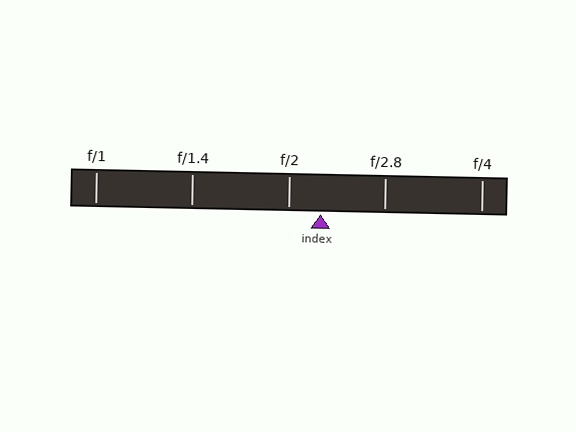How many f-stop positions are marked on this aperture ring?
There are 5 f-stop positions marked.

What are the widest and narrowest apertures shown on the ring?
The widest aperture shown is f/1 and the narrowest is f/4.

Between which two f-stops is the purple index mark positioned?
The index mark is between f/2 and f/2.8.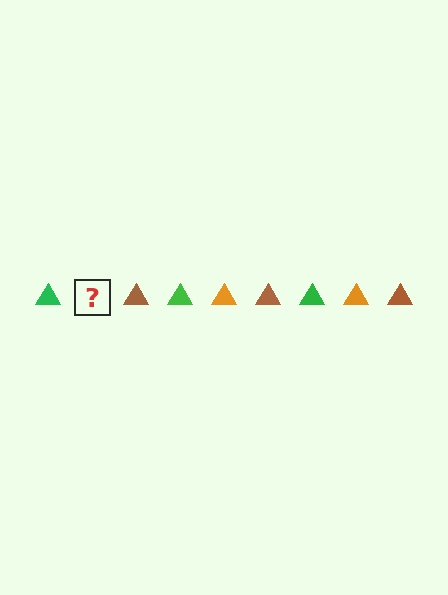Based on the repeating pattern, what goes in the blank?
The blank should be an orange triangle.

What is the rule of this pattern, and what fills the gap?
The rule is that the pattern cycles through green, orange, brown triangles. The gap should be filled with an orange triangle.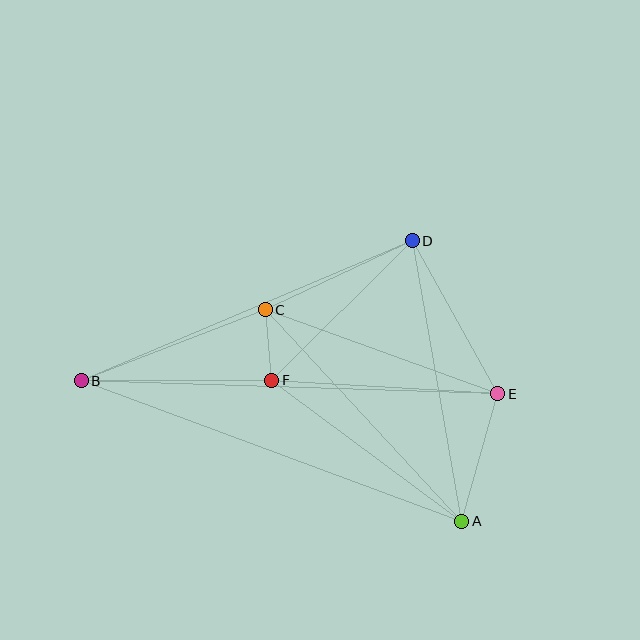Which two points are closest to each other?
Points C and F are closest to each other.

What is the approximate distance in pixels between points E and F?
The distance between E and F is approximately 226 pixels.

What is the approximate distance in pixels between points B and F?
The distance between B and F is approximately 191 pixels.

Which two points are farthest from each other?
Points B and E are farthest from each other.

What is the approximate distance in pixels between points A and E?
The distance between A and E is approximately 133 pixels.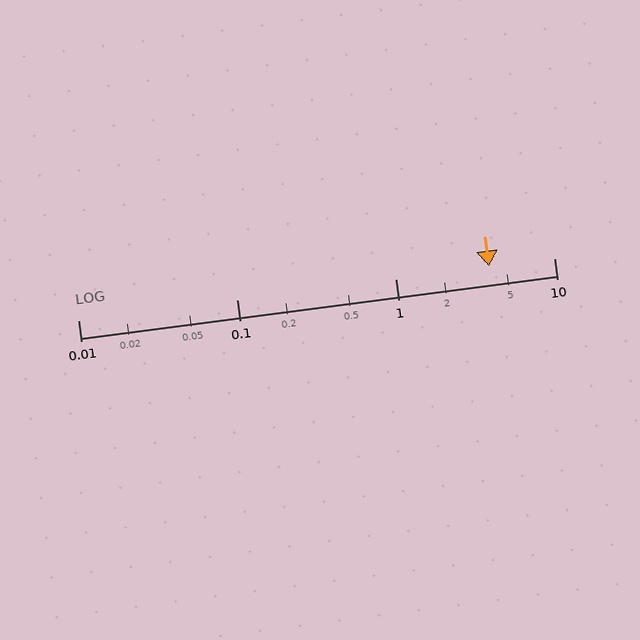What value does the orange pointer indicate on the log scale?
The pointer indicates approximately 3.9.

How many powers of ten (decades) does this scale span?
The scale spans 3 decades, from 0.01 to 10.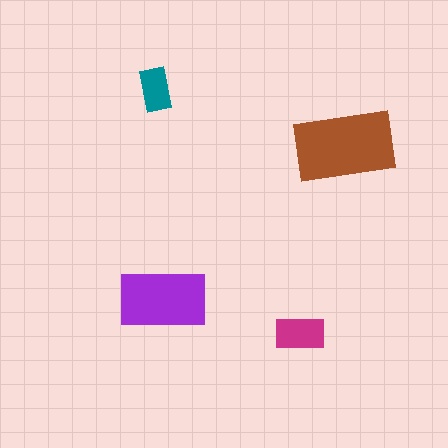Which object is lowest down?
The magenta rectangle is bottommost.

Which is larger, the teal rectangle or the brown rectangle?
The brown one.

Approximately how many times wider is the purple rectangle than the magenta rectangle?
About 2 times wider.